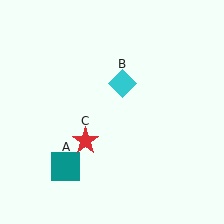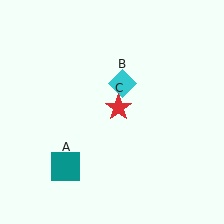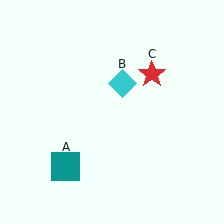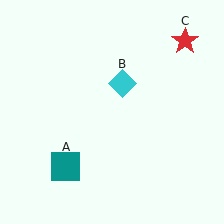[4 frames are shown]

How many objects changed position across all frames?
1 object changed position: red star (object C).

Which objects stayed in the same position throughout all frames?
Teal square (object A) and cyan diamond (object B) remained stationary.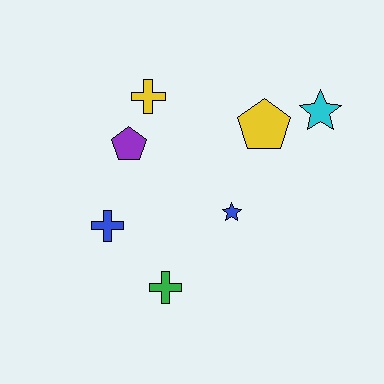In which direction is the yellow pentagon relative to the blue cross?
The yellow pentagon is to the right of the blue cross.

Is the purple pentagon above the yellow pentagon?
No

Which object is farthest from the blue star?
The yellow cross is farthest from the blue star.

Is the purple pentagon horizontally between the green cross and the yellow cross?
No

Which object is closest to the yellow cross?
The purple pentagon is closest to the yellow cross.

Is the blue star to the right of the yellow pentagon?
No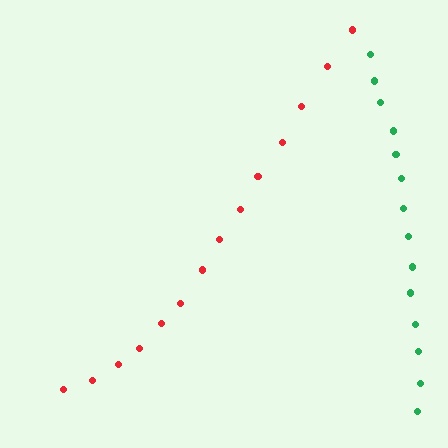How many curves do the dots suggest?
There are 2 distinct paths.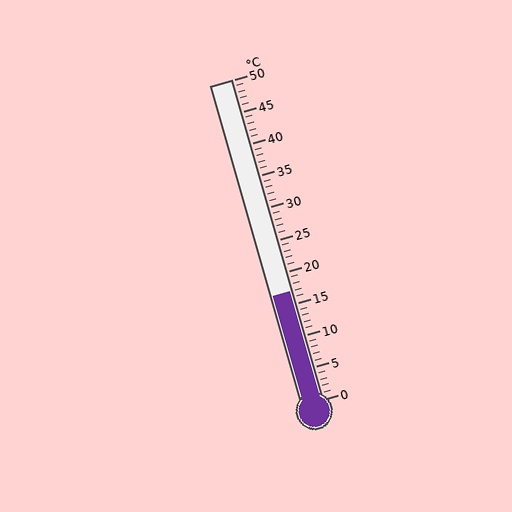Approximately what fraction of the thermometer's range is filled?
The thermometer is filled to approximately 35% of its range.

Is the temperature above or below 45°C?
The temperature is below 45°C.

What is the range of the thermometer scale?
The thermometer scale ranges from 0°C to 50°C.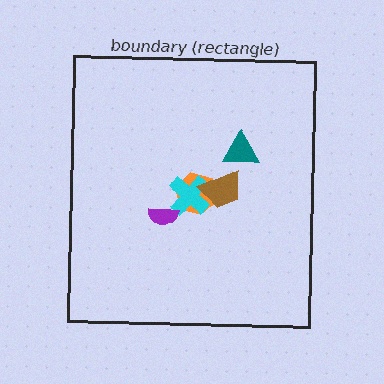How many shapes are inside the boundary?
5 inside, 0 outside.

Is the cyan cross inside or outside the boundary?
Inside.